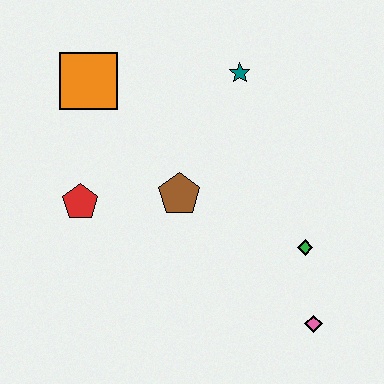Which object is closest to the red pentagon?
The brown pentagon is closest to the red pentagon.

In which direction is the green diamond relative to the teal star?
The green diamond is below the teal star.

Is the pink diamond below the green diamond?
Yes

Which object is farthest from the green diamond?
The orange square is farthest from the green diamond.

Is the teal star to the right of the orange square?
Yes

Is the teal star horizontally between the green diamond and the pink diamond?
No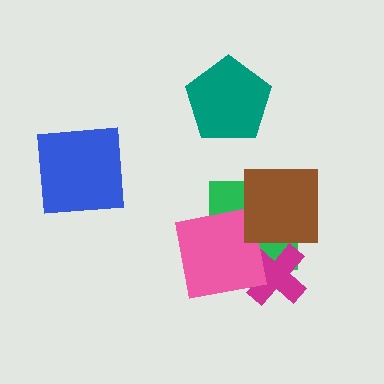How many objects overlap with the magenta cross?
2 objects overlap with the magenta cross.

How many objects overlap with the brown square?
1 object overlaps with the brown square.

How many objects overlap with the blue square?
0 objects overlap with the blue square.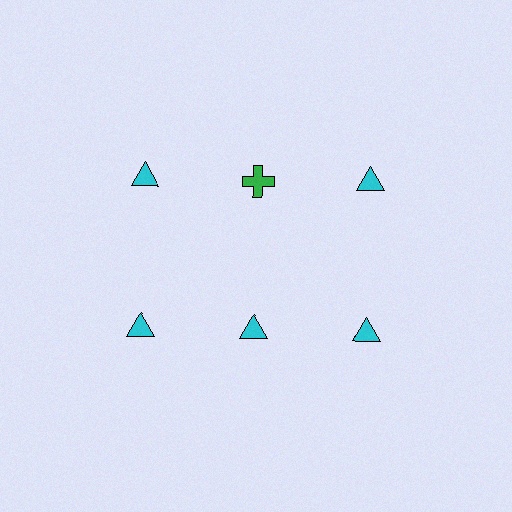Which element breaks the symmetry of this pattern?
The green cross in the top row, second from left column breaks the symmetry. All other shapes are cyan triangles.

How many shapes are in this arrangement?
There are 6 shapes arranged in a grid pattern.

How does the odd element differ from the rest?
It differs in both color (green instead of cyan) and shape (cross instead of triangle).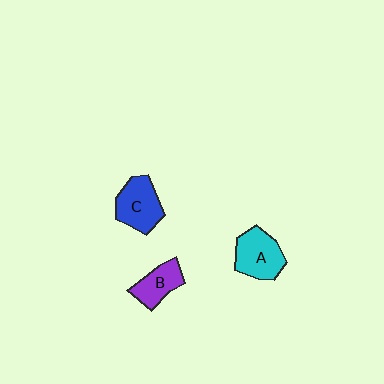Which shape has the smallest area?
Shape B (purple).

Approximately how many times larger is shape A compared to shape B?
Approximately 1.3 times.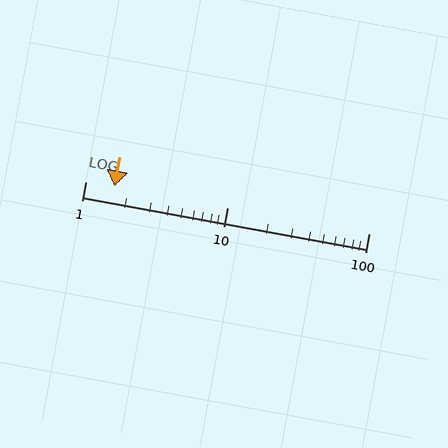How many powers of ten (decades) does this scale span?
The scale spans 2 decades, from 1 to 100.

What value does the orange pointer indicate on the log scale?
The pointer indicates approximately 1.6.